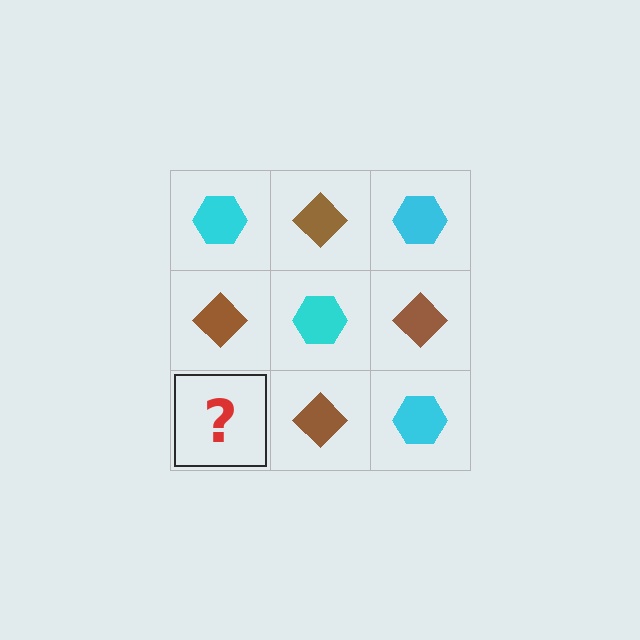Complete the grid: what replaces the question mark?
The question mark should be replaced with a cyan hexagon.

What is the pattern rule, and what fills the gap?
The rule is that it alternates cyan hexagon and brown diamond in a checkerboard pattern. The gap should be filled with a cyan hexagon.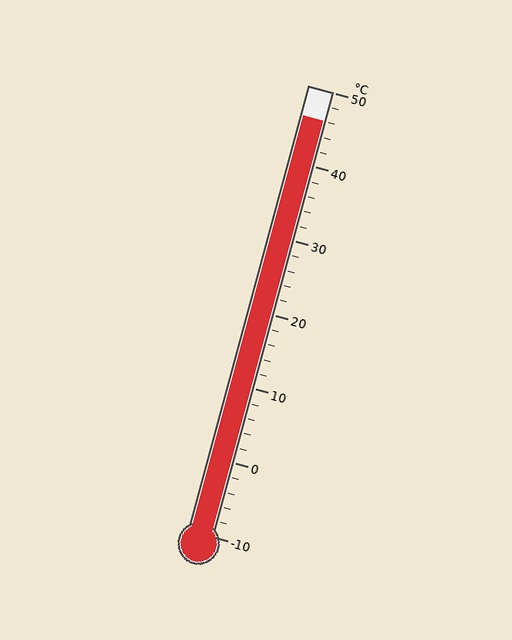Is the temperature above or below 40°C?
The temperature is above 40°C.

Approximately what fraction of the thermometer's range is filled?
The thermometer is filled to approximately 95% of its range.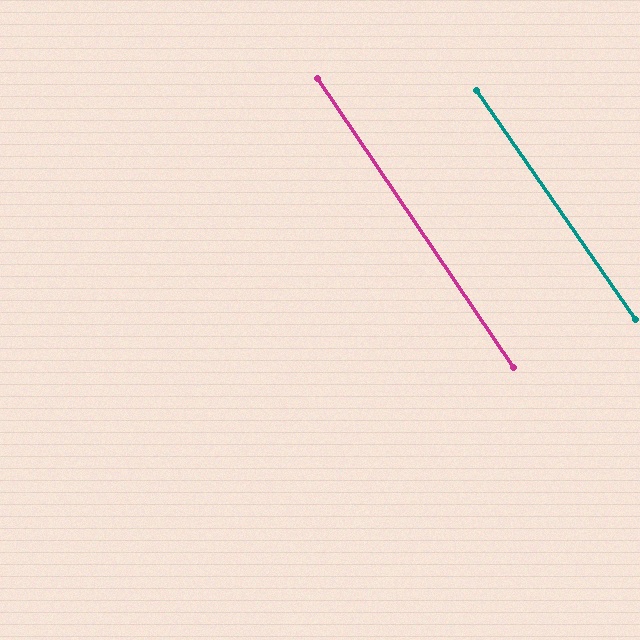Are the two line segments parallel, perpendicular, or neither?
Parallel — their directions differ by only 0.6°.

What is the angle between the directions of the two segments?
Approximately 1 degree.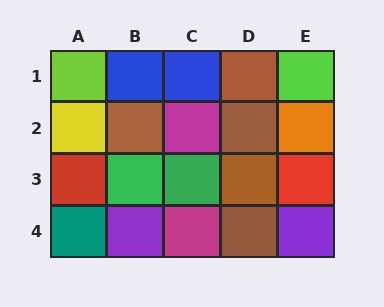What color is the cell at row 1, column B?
Blue.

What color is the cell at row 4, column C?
Magenta.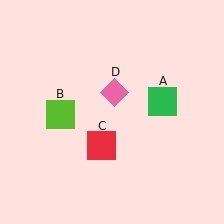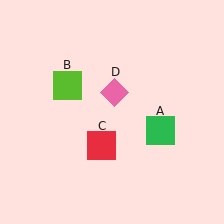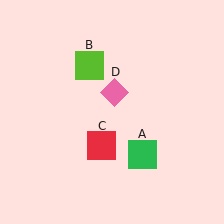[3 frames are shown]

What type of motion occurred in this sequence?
The green square (object A), lime square (object B) rotated clockwise around the center of the scene.